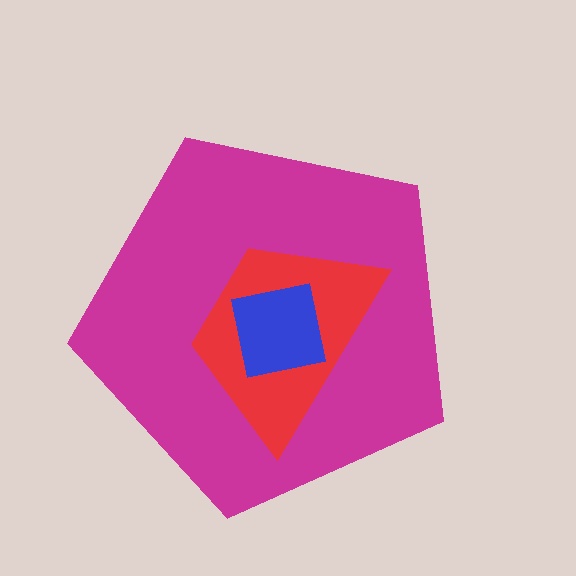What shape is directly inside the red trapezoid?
The blue square.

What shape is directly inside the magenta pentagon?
The red trapezoid.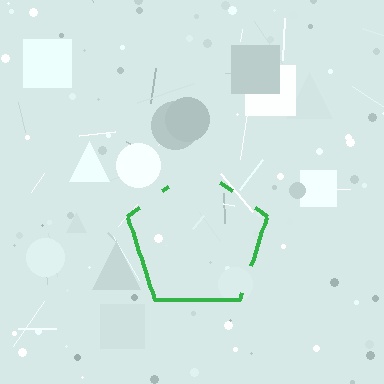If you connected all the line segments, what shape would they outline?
They would outline a pentagon.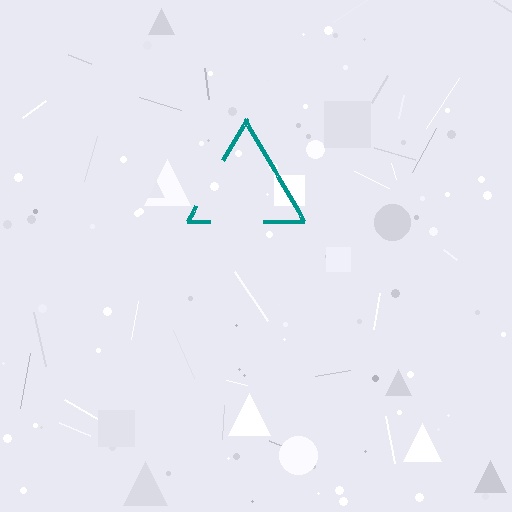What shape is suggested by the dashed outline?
The dashed outline suggests a triangle.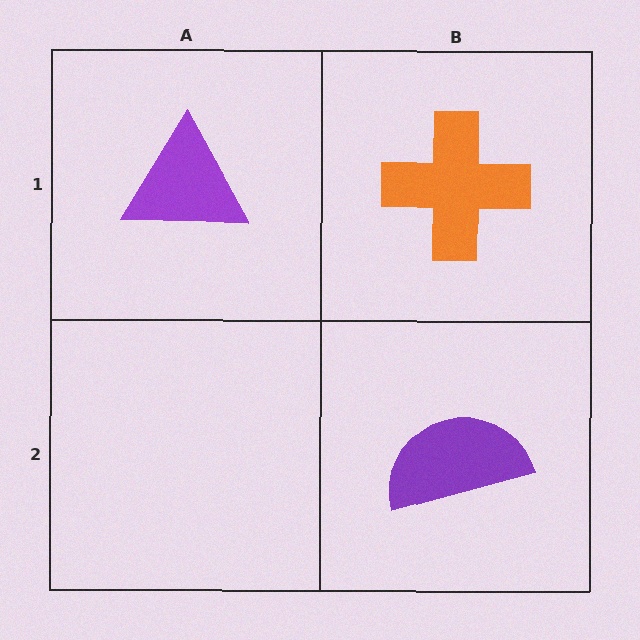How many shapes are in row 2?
1 shape.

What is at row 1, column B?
An orange cross.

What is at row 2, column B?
A purple semicircle.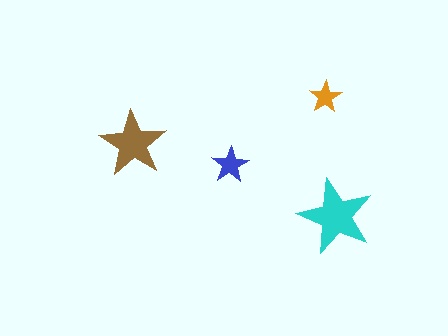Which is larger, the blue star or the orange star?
The blue one.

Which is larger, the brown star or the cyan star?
The cyan one.